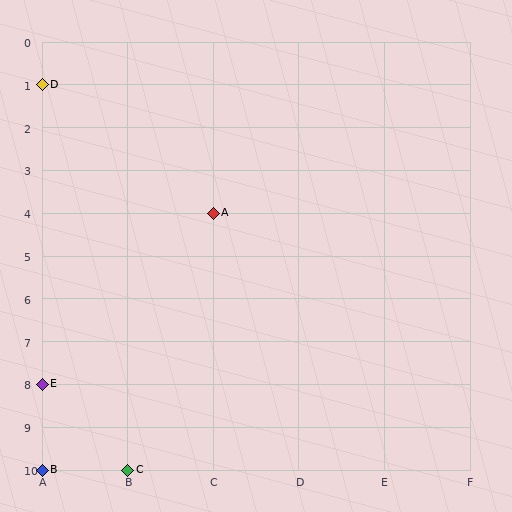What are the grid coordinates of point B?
Point B is at grid coordinates (A, 10).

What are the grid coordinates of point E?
Point E is at grid coordinates (A, 8).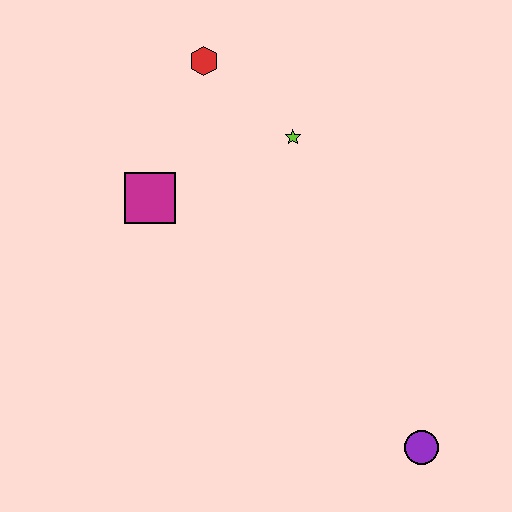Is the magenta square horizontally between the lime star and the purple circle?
No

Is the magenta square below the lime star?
Yes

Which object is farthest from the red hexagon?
The purple circle is farthest from the red hexagon.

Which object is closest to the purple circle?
The lime star is closest to the purple circle.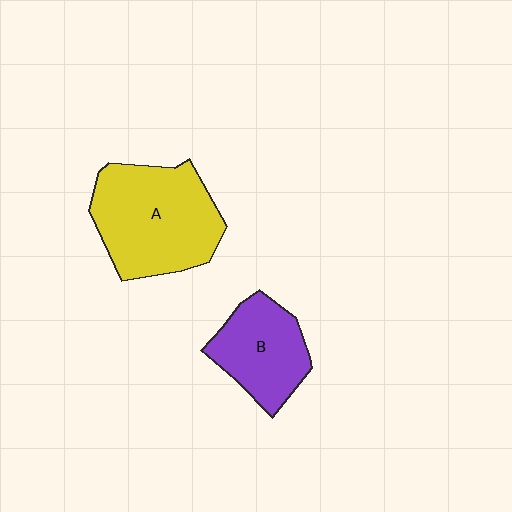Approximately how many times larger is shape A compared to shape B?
Approximately 1.6 times.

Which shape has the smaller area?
Shape B (purple).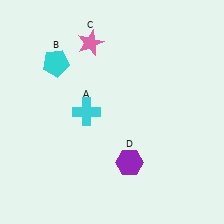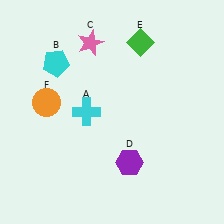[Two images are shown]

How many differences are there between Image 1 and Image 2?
There are 2 differences between the two images.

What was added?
A green diamond (E), an orange circle (F) were added in Image 2.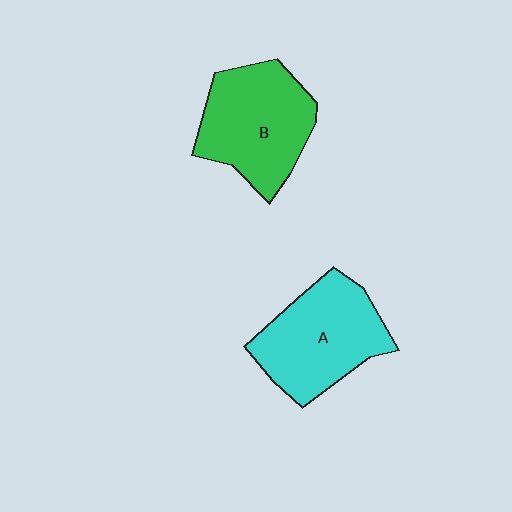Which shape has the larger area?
Shape B (green).